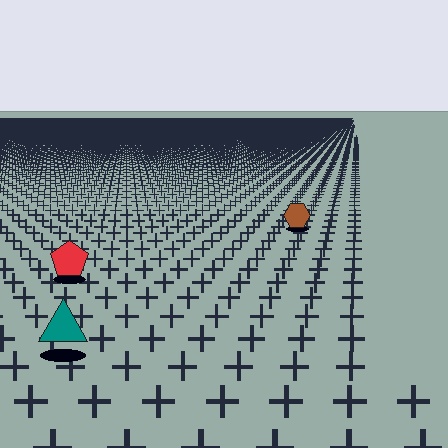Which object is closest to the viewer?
The teal triangle is closest. The texture marks near it are larger and more spread out.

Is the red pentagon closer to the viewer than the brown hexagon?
Yes. The red pentagon is closer — you can tell from the texture gradient: the ground texture is coarser near it.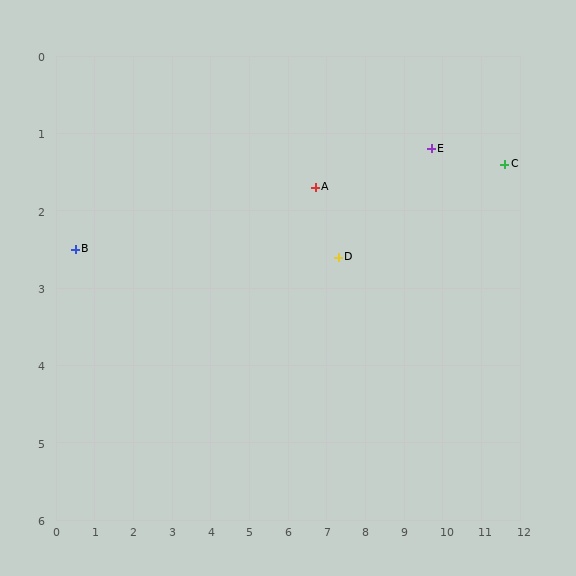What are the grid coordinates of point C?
Point C is at approximately (11.6, 1.4).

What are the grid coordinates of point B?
Point B is at approximately (0.5, 2.5).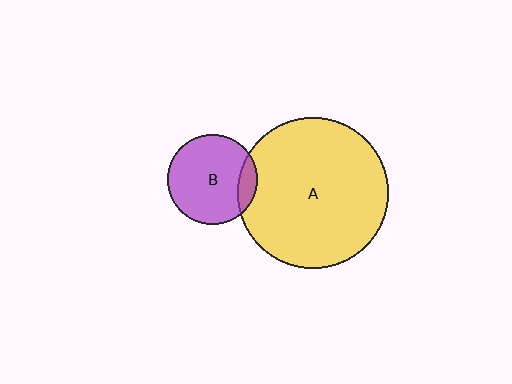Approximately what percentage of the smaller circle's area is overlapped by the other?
Approximately 15%.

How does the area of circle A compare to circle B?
Approximately 2.8 times.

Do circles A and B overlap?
Yes.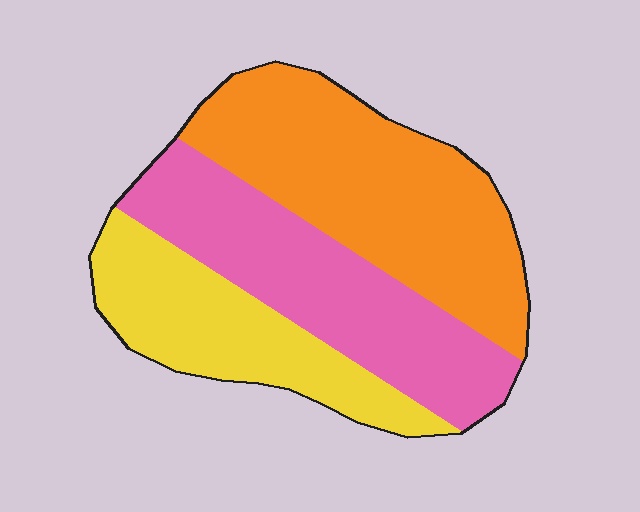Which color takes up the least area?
Yellow, at roughly 25%.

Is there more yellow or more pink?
Pink.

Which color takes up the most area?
Orange, at roughly 40%.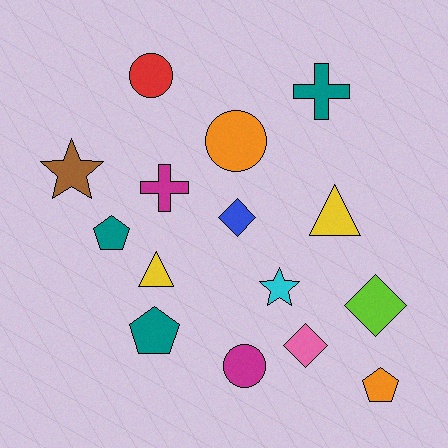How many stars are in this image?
There are 2 stars.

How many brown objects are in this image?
There is 1 brown object.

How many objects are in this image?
There are 15 objects.